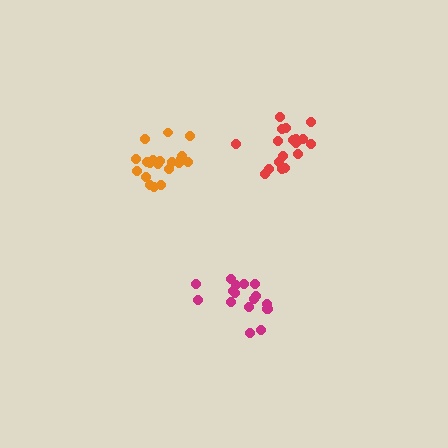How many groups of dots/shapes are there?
There are 3 groups.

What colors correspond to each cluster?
The clusters are colored: red, orange, magenta.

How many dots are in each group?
Group 1: 18 dots, Group 2: 20 dots, Group 3: 17 dots (55 total).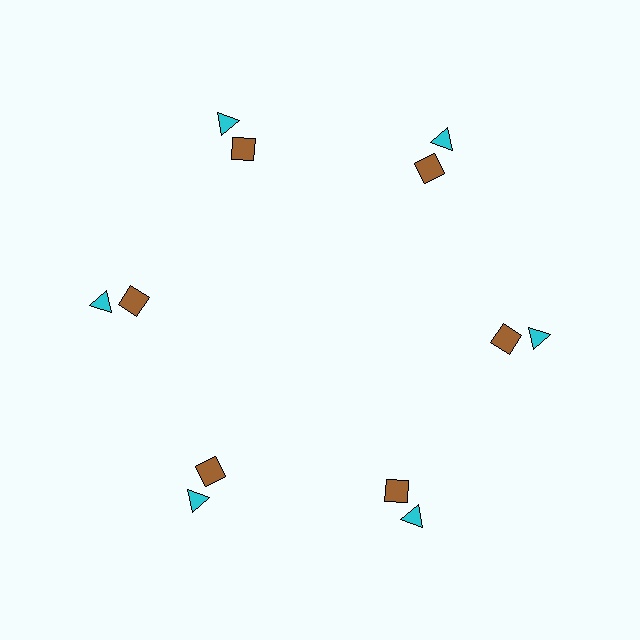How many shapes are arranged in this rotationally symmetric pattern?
There are 12 shapes, arranged in 6 groups of 2.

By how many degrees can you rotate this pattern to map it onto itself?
The pattern maps onto itself every 60 degrees of rotation.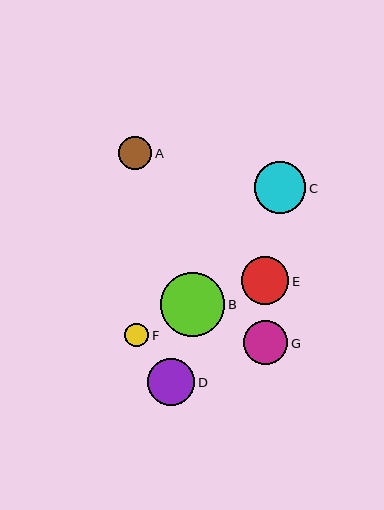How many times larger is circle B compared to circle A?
Circle B is approximately 2.0 times the size of circle A.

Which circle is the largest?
Circle B is the largest with a size of approximately 65 pixels.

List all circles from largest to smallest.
From largest to smallest: B, C, E, D, G, A, F.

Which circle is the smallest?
Circle F is the smallest with a size of approximately 24 pixels.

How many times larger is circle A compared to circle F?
Circle A is approximately 1.4 times the size of circle F.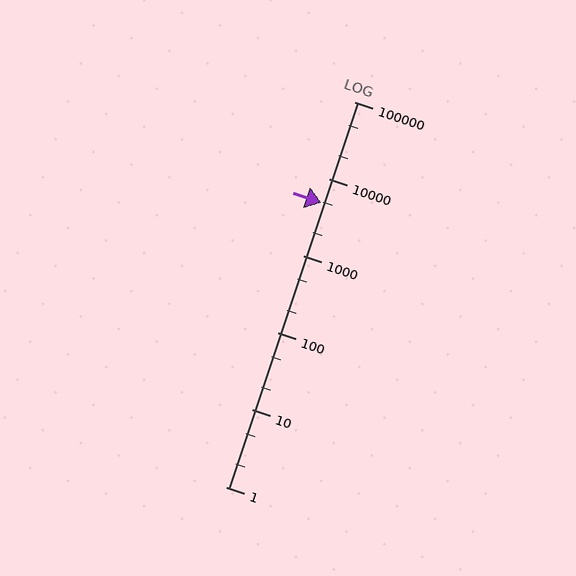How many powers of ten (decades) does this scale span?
The scale spans 5 decades, from 1 to 100000.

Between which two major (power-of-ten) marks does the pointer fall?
The pointer is between 1000 and 10000.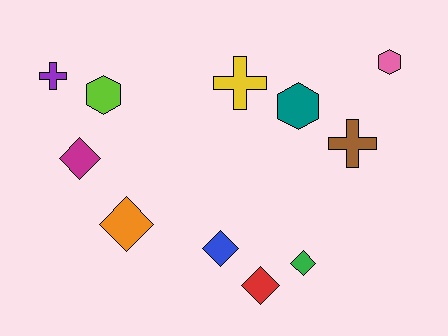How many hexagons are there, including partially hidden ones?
There are 3 hexagons.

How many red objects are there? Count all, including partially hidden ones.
There is 1 red object.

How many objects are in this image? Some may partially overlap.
There are 11 objects.